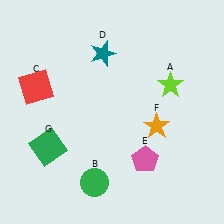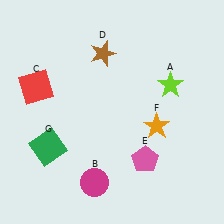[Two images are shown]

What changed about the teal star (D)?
In Image 1, D is teal. In Image 2, it changed to brown.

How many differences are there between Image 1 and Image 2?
There are 2 differences between the two images.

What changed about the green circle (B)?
In Image 1, B is green. In Image 2, it changed to magenta.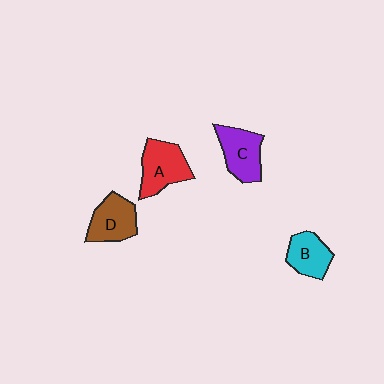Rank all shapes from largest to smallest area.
From largest to smallest: A (red), C (purple), D (brown), B (cyan).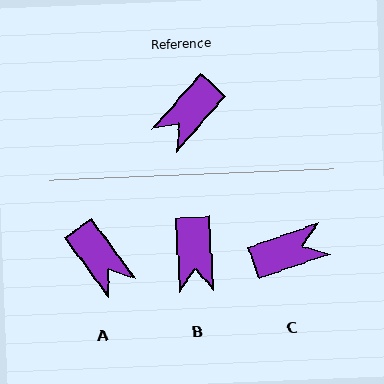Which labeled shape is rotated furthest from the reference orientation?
C, about 151 degrees away.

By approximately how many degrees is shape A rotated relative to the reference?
Approximately 77 degrees counter-clockwise.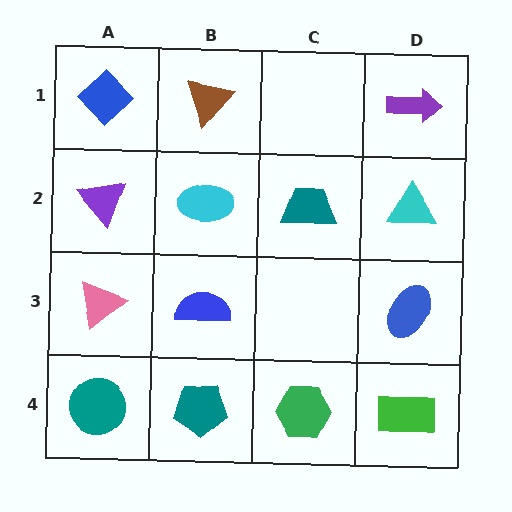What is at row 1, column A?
A blue diamond.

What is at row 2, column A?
A purple triangle.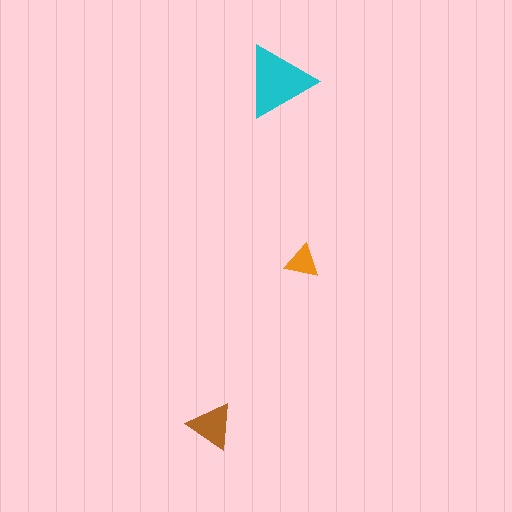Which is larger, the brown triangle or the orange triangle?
The brown one.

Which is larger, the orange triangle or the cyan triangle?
The cyan one.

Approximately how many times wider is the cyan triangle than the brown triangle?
About 1.5 times wider.